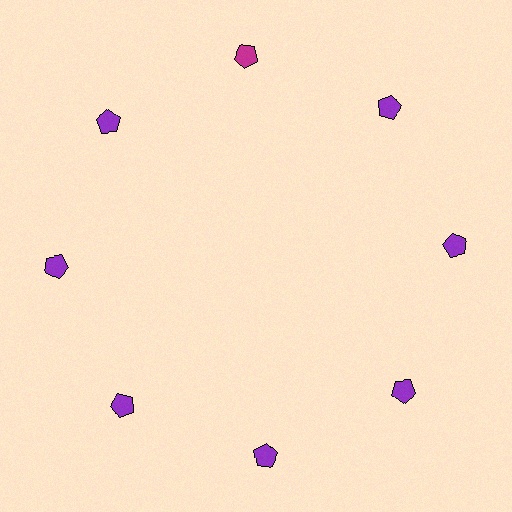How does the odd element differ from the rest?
It has a different color: magenta instead of purple.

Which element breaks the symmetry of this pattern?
The magenta pentagon at roughly the 12 o'clock position breaks the symmetry. All other shapes are purple pentagons.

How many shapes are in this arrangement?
There are 8 shapes arranged in a ring pattern.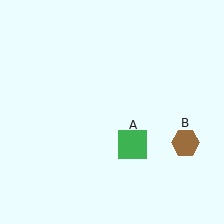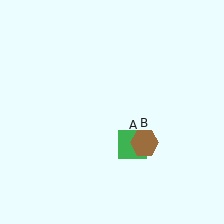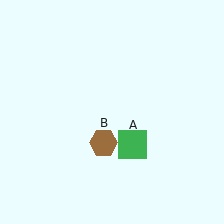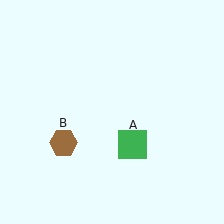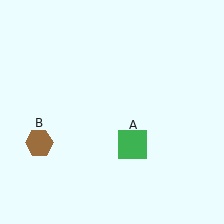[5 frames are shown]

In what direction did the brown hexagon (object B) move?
The brown hexagon (object B) moved left.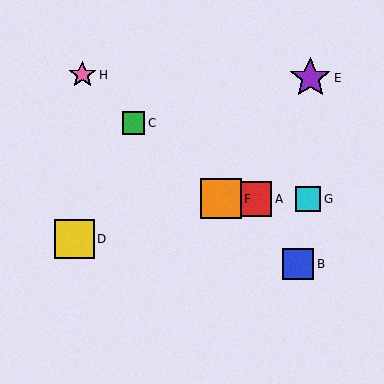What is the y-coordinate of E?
Object E is at y≈78.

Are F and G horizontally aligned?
Yes, both are at y≈199.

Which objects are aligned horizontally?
Objects A, F, G are aligned horizontally.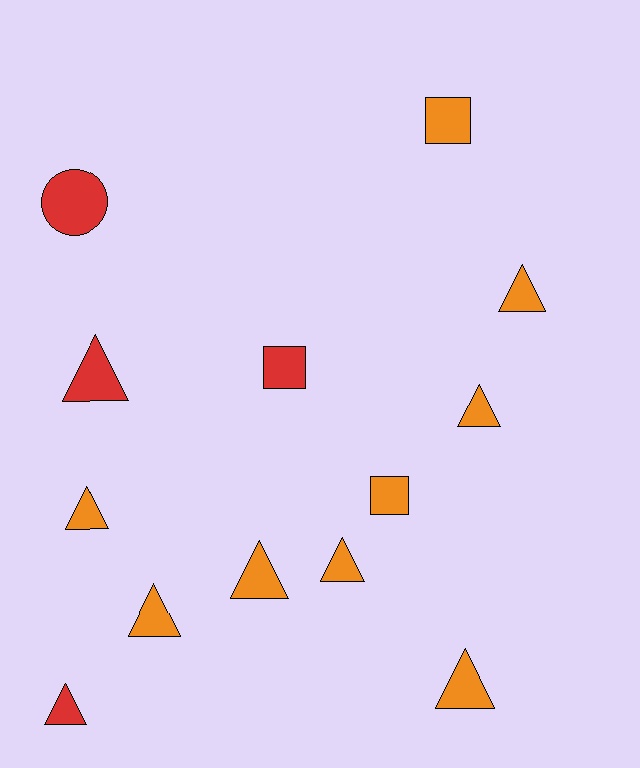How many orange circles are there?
There are no orange circles.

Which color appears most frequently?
Orange, with 9 objects.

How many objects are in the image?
There are 13 objects.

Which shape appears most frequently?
Triangle, with 9 objects.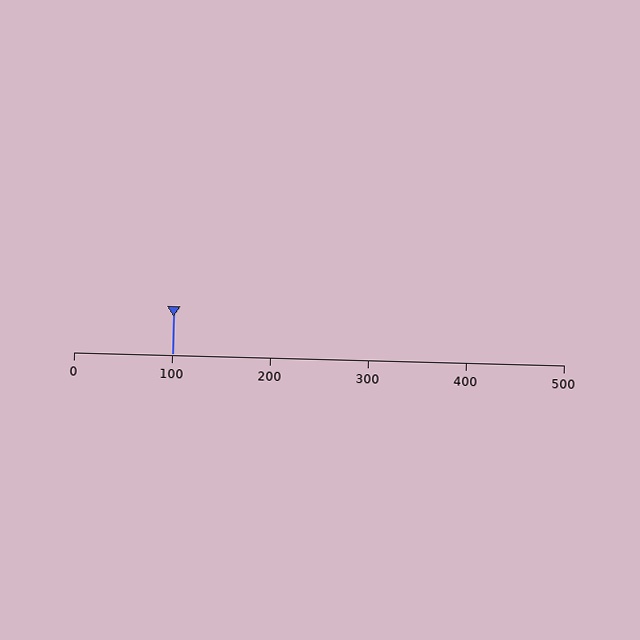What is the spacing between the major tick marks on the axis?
The major ticks are spaced 100 apart.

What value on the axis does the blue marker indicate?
The marker indicates approximately 100.